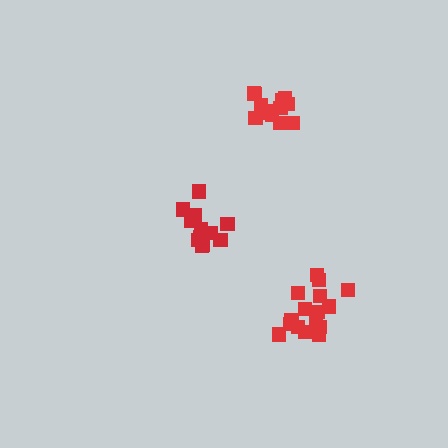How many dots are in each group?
Group 1: 13 dots, Group 2: 17 dots, Group 3: 13 dots (43 total).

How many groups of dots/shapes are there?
There are 3 groups.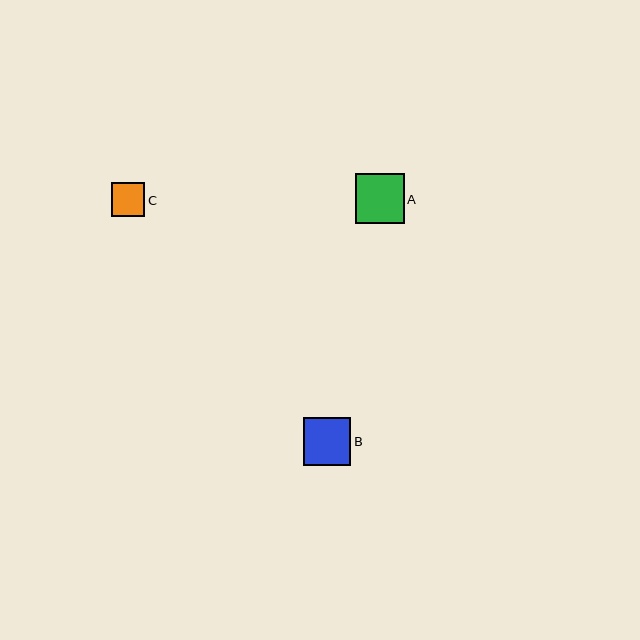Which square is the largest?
Square A is the largest with a size of approximately 49 pixels.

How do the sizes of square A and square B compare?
Square A and square B are approximately the same size.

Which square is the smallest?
Square C is the smallest with a size of approximately 34 pixels.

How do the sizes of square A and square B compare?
Square A and square B are approximately the same size.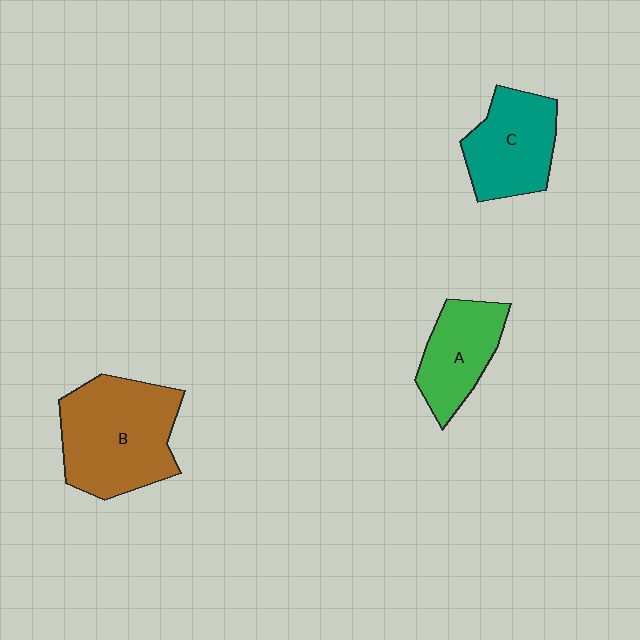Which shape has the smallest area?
Shape A (green).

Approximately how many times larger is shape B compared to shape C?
Approximately 1.5 times.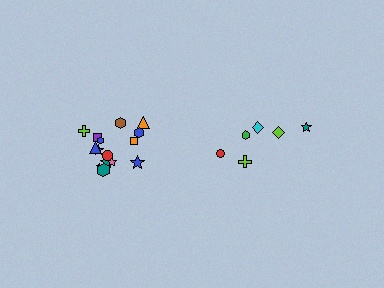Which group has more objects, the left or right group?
The left group.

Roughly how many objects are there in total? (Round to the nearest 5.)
Roughly 20 objects in total.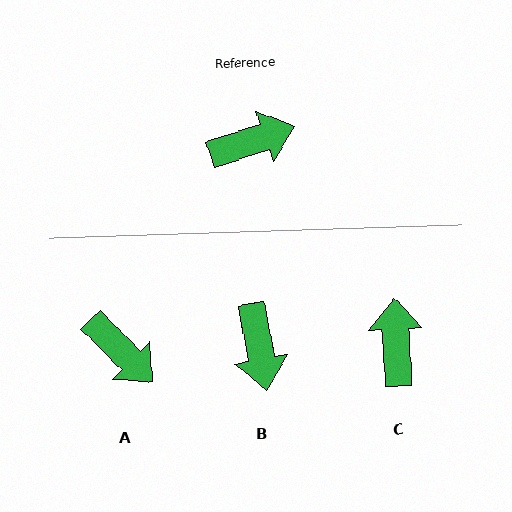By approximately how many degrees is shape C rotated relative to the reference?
Approximately 74 degrees counter-clockwise.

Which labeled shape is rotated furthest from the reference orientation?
B, about 98 degrees away.